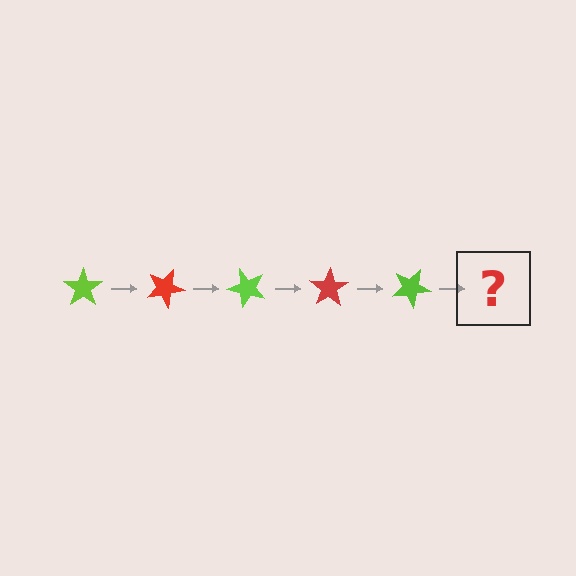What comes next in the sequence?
The next element should be a red star, rotated 125 degrees from the start.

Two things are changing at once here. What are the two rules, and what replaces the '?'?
The two rules are that it rotates 25 degrees each step and the color cycles through lime and red. The '?' should be a red star, rotated 125 degrees from the start.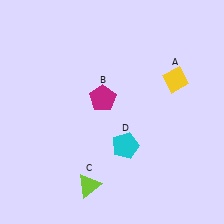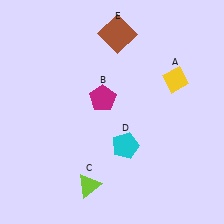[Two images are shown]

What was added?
A brown square (E) was added in Image 2.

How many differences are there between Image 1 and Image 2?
There is 1 difference between the two images.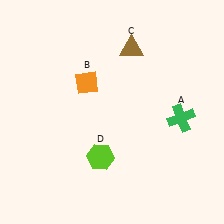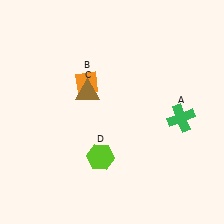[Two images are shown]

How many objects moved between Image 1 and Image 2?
1 object moved between the two images.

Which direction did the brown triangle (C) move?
The brown triangle (C) moved down.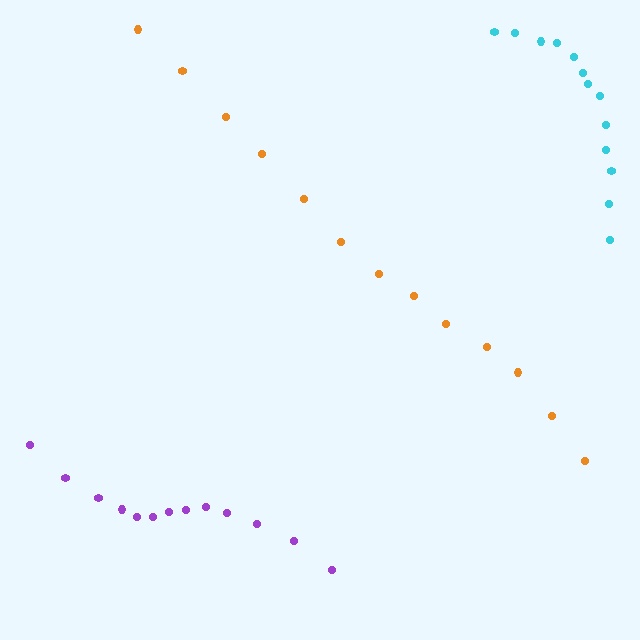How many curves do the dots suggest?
There are 3 distinct paths.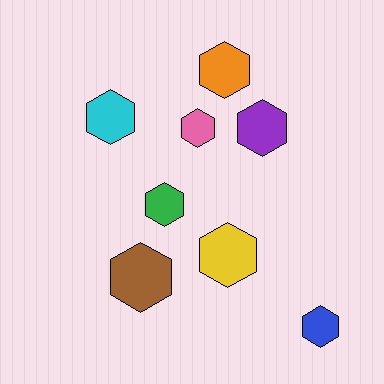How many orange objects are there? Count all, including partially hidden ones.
There is 1 orange object.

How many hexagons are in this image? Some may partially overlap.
There are 8 hexagons.